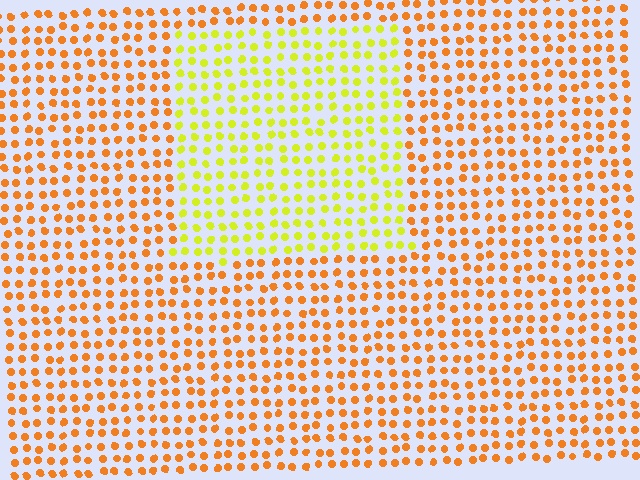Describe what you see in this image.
The image is filled with small orange elements in a uniform arrangement. A rectangle-shaped region is visible where the elements are tinted to a slightly different hue, forming a subtle color boundary.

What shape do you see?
I see a rectangle.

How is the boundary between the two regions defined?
The boundary is defined purely by a slight shift in hue (about 41 degrees). Spacing, size, and orientation are identical on both sides.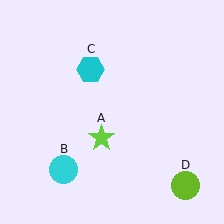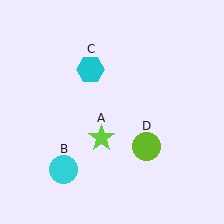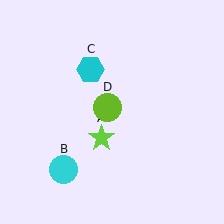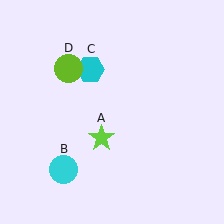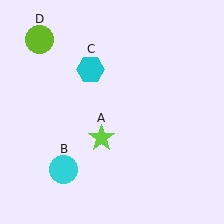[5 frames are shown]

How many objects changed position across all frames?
1 object changed position: lime circle (object D).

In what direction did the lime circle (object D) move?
The lime circle (object D) moved up and to the left.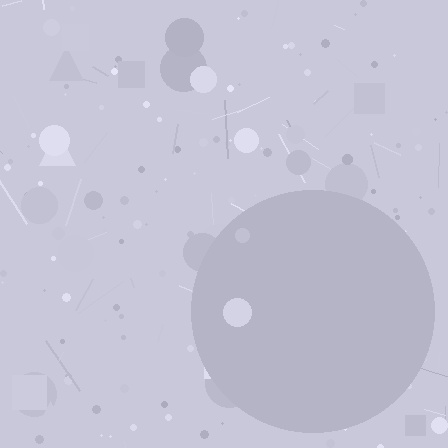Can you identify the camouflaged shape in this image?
The camouflaged shape is a circle.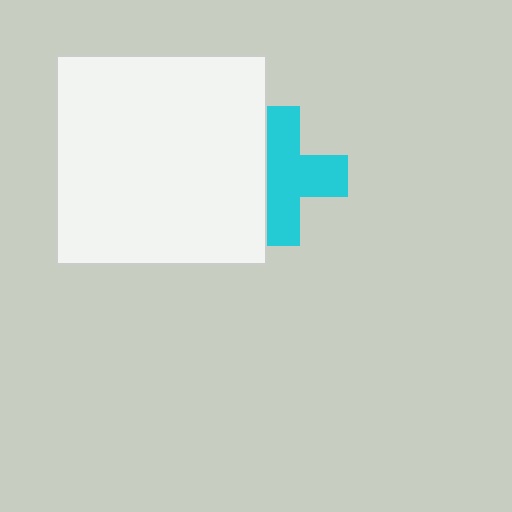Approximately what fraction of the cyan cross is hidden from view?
Roughly 35% of the cyan cross is hidden behind the white square.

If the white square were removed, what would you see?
You would see the complete cyan cross.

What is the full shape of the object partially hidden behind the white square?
The partially hidden object is a cyan cross.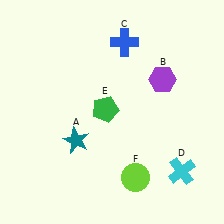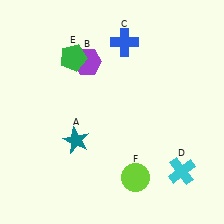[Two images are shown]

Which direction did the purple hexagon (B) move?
The purple hexagon (B) moved left.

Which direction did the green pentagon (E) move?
The green pentagon (E) moved up.